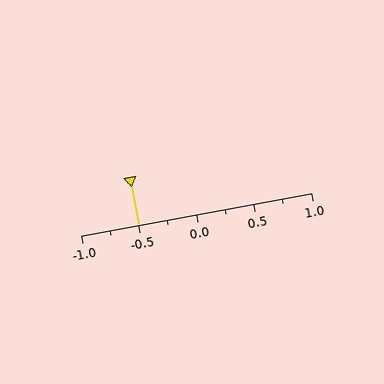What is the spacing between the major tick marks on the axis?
The major ticks are spaced 0.5 apart.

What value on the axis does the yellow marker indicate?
The marker indicates approximately -0.5.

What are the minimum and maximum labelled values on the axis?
The axis runs from -1.0 to 1.0.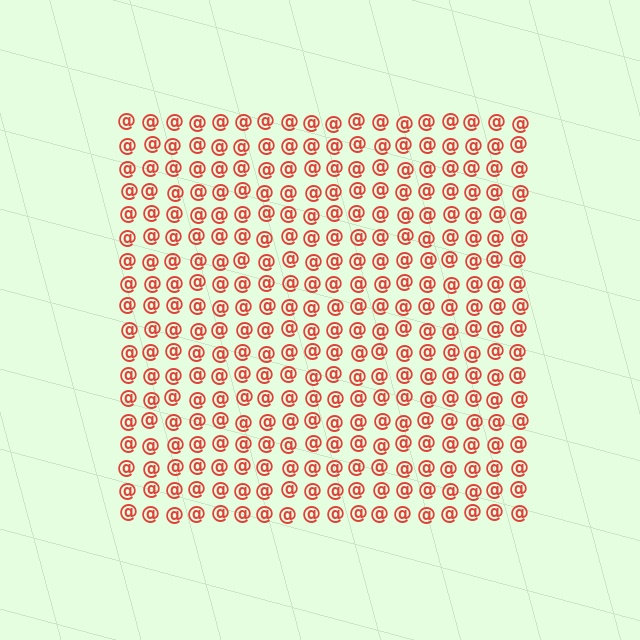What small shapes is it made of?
It is made of small at signs.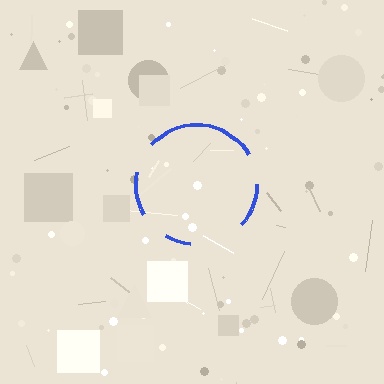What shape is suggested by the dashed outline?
The dashed outline suggests a circle.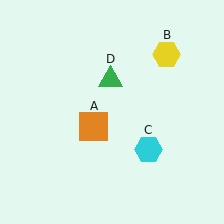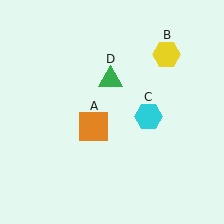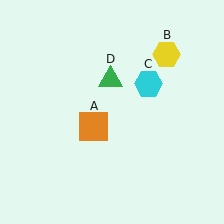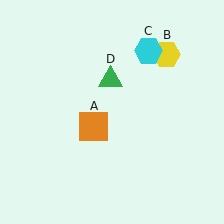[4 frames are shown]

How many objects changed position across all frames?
1 object changed position: cyan hexagon (object C).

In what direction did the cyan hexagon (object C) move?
The cyan hexagon (object C) moved up.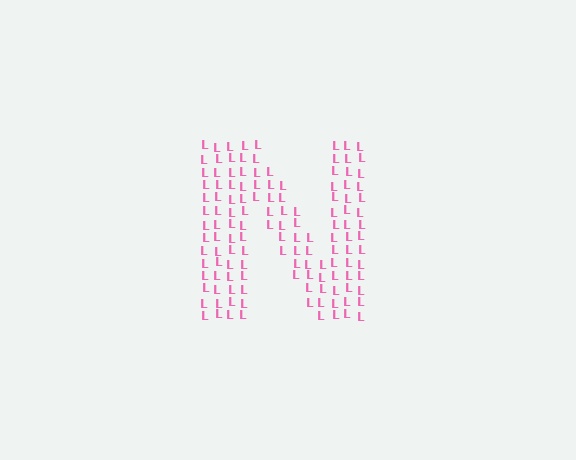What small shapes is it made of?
It is made of small letter L's.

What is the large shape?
The large shape is the letter N.